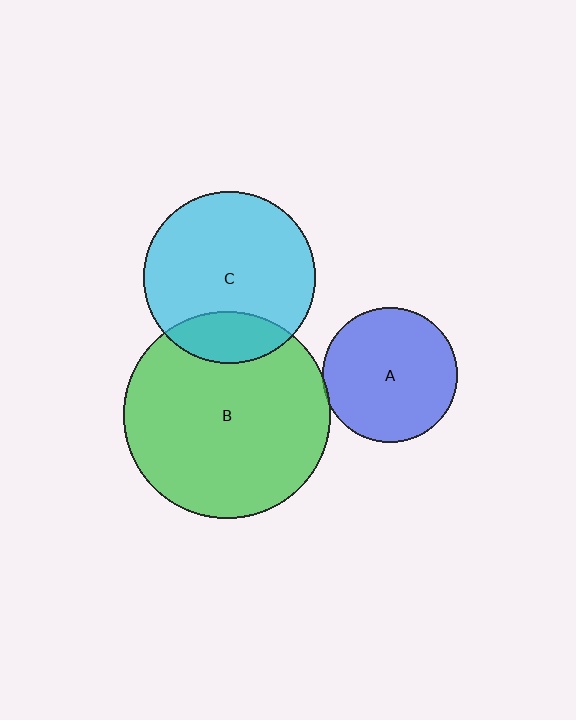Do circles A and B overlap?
Yes.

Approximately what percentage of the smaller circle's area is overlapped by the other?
Approximately 5%.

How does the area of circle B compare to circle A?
Approximately 2.4 times.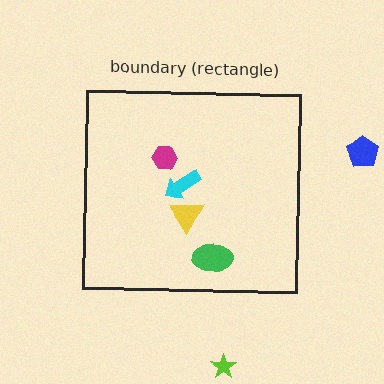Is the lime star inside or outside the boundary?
Outside.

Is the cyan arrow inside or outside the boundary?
Inside.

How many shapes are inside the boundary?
4 inside, 2 outside.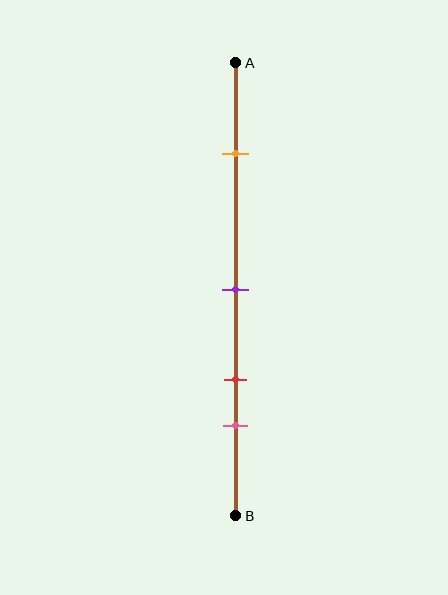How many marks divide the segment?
There are 4 marks dividing the segment.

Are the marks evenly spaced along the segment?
No, the marks are not evenly spaced.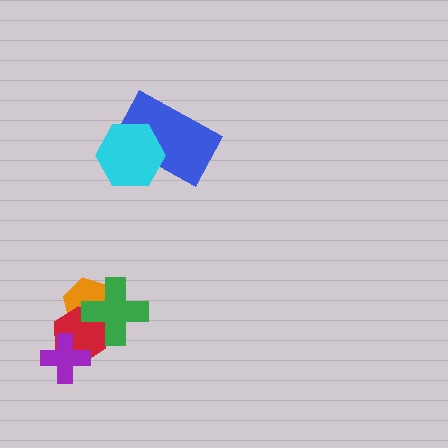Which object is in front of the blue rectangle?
The cyan hexagon is in front of the blue rectangle.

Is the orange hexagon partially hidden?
Yes, it is partially covered by another shape.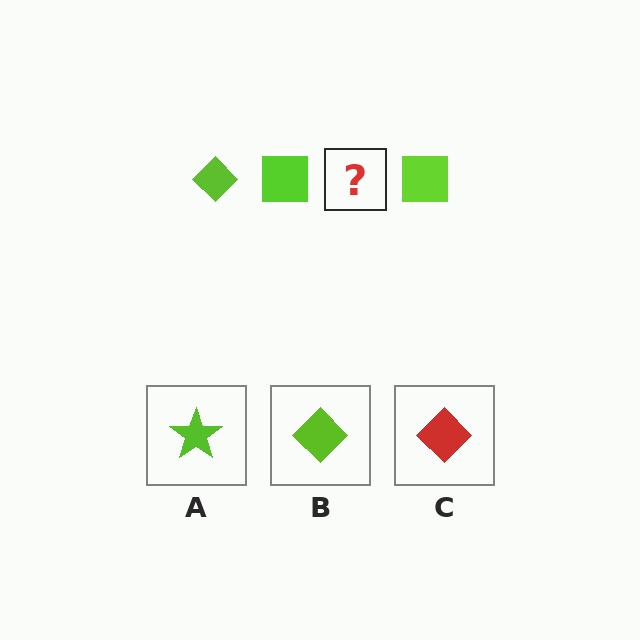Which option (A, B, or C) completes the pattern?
B.